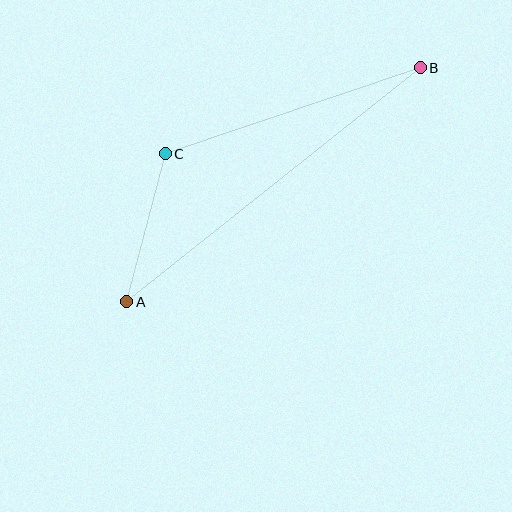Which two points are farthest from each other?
Points A and B are farthest from each other.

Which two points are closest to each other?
Points A and C are closest to each other.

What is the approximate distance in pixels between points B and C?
The distance between B and C is approximately 269 pixels.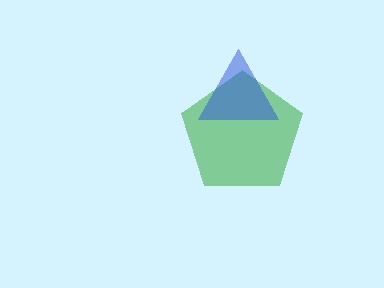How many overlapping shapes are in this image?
There are 2 overlapping shapes in the image.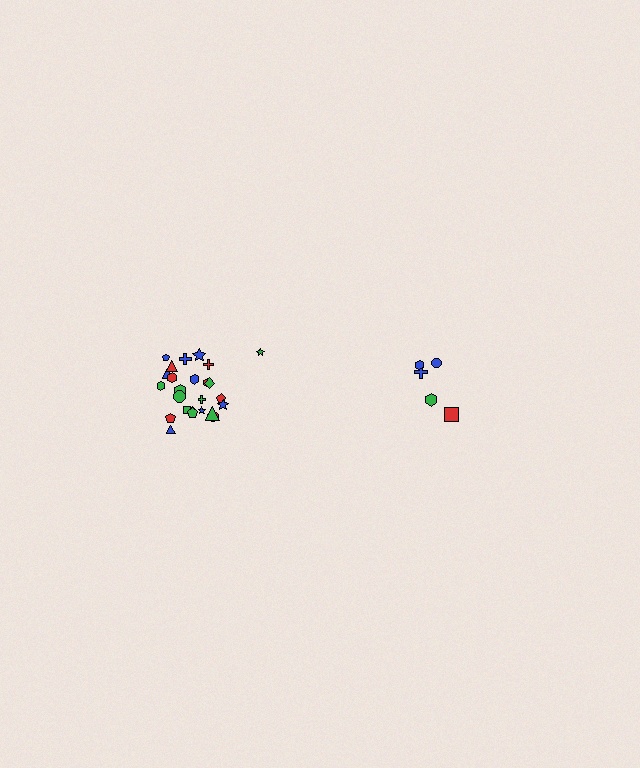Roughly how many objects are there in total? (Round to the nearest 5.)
Roughly 30 objects in total.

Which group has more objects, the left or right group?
The left group.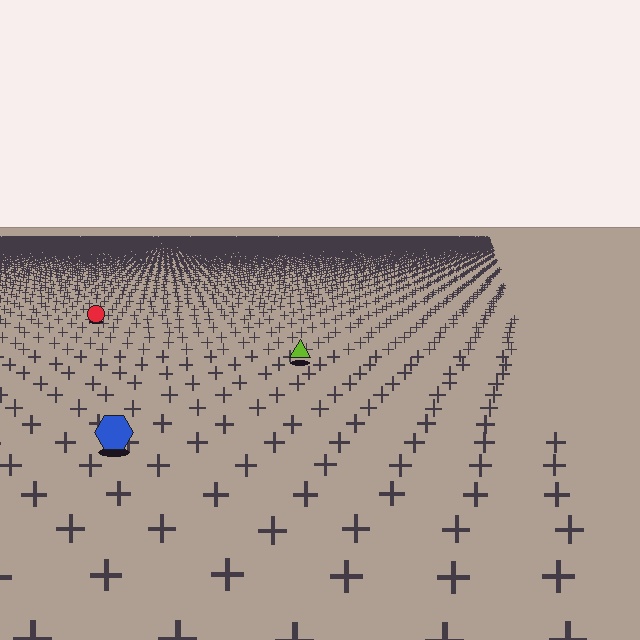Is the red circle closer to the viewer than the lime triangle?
No. The lime triangle is closer — you can tell from the texture gradient: the ground texture is coarser near it.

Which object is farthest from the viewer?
The red circle is farthest from the viewer. It appears smaller and the ground texture around it is denser.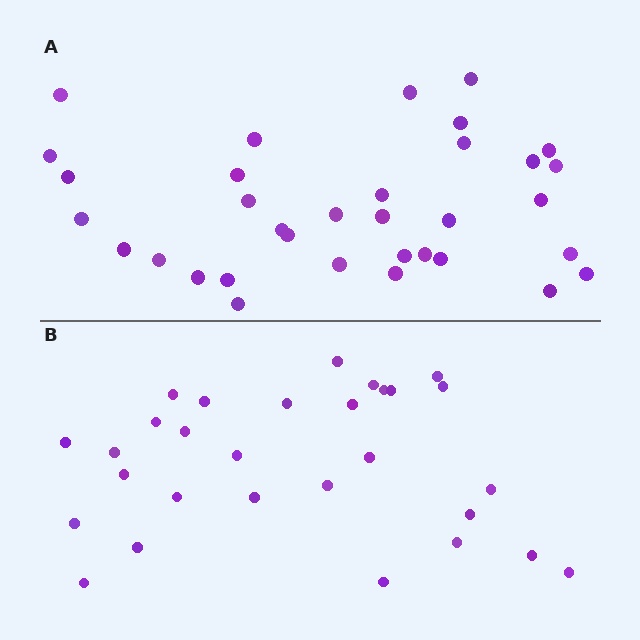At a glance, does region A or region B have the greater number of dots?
Region A (the top region) has more dots.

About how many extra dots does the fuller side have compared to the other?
Region A has about 5 more dots than region B.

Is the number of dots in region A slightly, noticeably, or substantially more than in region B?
Region A has only slightly more — the two regions are fairly close. The ratio is roughly 1.2 to 1.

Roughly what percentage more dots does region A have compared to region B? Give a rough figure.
About 15% more.